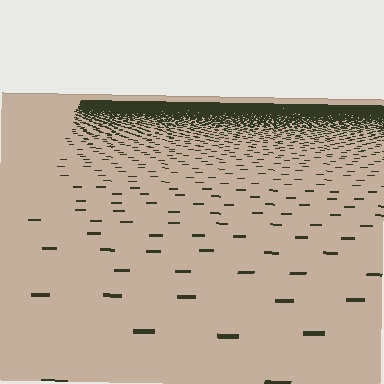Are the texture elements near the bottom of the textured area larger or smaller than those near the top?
Larger. Near the bottom, elements are closer to the viewer and appear at a bigger on-screen size.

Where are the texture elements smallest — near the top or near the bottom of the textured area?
Near the top.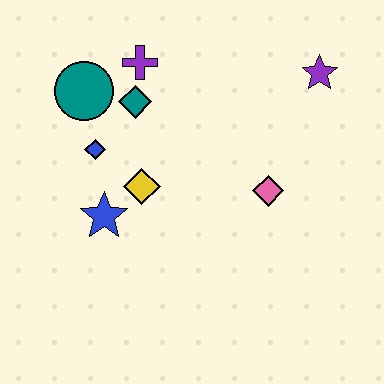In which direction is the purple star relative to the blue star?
The purple star is to the right of the blue star.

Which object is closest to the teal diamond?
The purple cross is closest to the teal diamond.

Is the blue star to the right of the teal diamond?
No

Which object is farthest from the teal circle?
The purple star is farthest from the teal circle.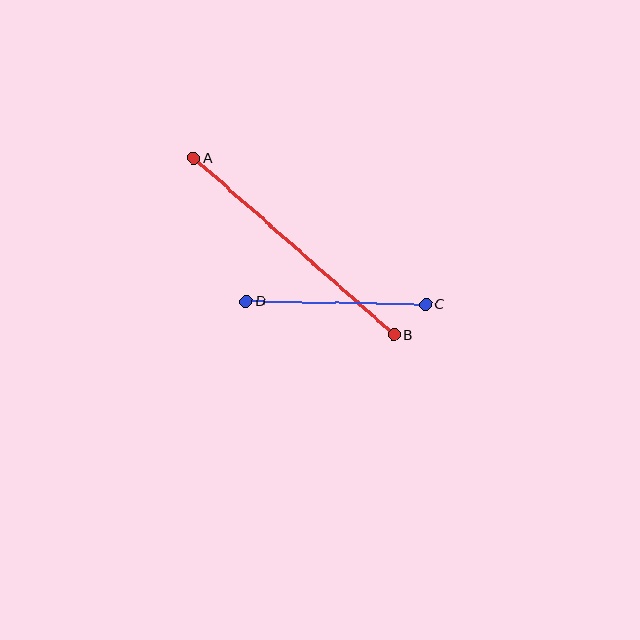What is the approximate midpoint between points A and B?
The midpoint is at approximately (294, 246) pixels.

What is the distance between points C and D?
The distance is approximately 180 pixels.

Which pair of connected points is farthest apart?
Points A and B are farthest apart.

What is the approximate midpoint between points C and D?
The midpoint is at approximately (336, 302) pixels.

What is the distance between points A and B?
The distance is approximately 267 pixels.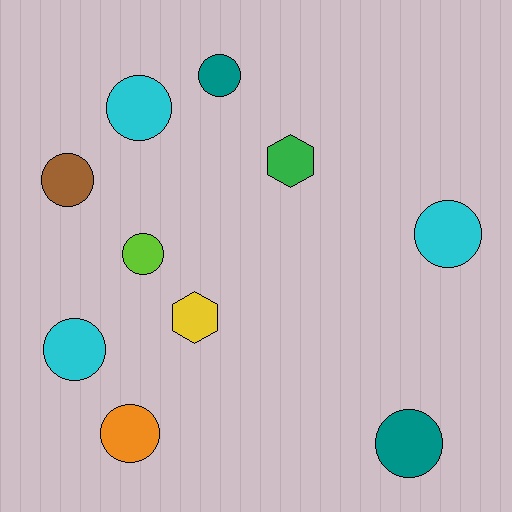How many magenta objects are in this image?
There are no magenta objects.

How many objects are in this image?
There are 10 objects.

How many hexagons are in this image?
There are 2 hexagons.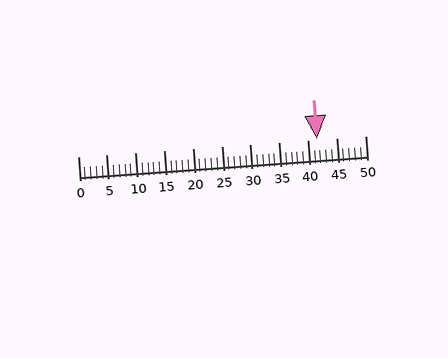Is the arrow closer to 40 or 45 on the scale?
The arrow is closer to 40.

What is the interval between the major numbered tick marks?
The major tick marks are spaced 5 units apart.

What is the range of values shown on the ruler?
The ruler shows values from 0 to 50.